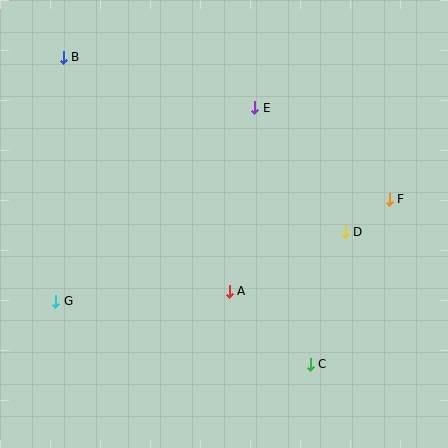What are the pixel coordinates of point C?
Point C is at (310, 364).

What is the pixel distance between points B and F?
The distance between B and F is 355 pixels.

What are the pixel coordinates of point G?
Point G is at (56, 301).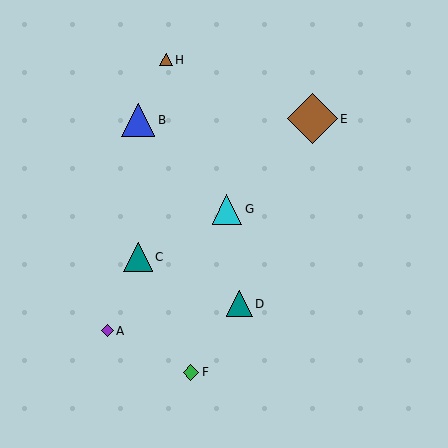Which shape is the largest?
The brown diamond (labeled E) is the largest.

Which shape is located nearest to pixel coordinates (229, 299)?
The teal triangle (labeled D) at (239, 304) is nearest to that location.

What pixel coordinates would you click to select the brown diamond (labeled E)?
Click at (312, 119) to select the brown diamond E.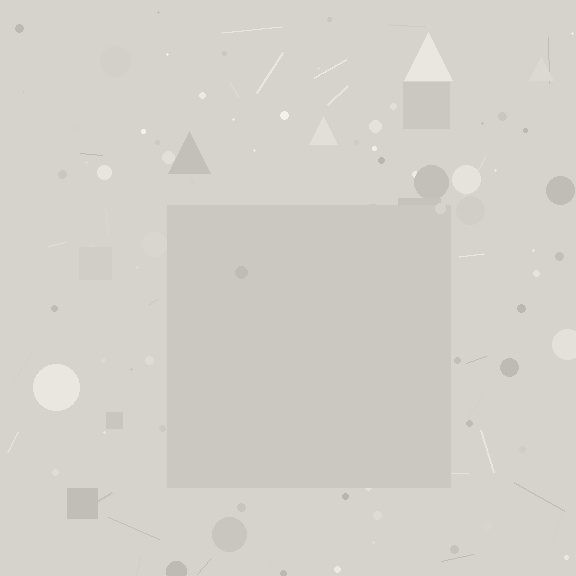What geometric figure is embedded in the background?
A square is embedded in the background.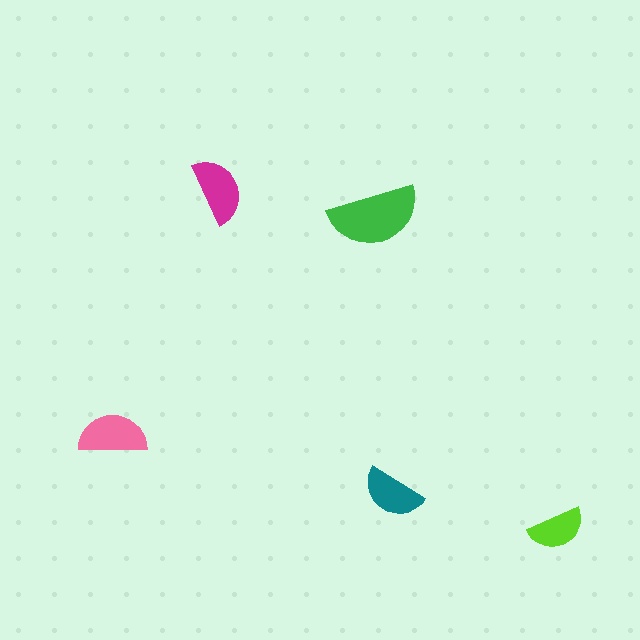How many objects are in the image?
There are 5 objects in the image.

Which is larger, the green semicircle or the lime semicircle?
The green one.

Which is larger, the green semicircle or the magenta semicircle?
The green one.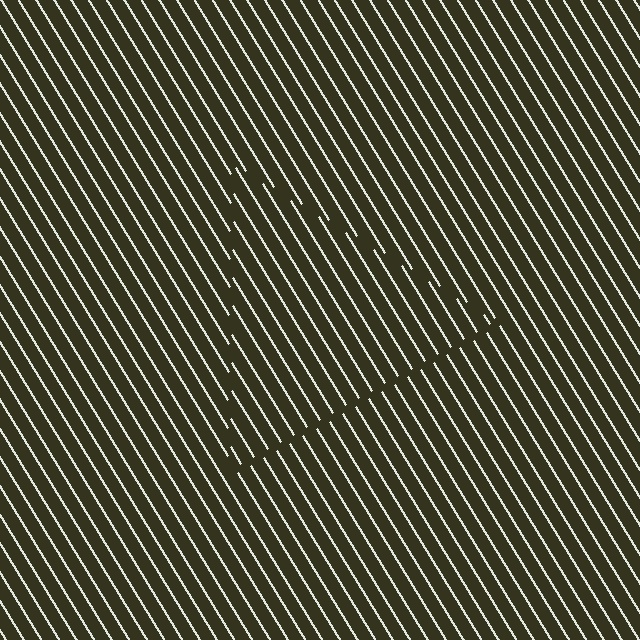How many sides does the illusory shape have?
3 sides — the line-ends trace a triangle.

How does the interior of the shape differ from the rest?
The interior of the shape contains the same grating, shifted by half a period — the contour is defined by the phase discontinuity where line-ends from the inner and outer gratings abut.